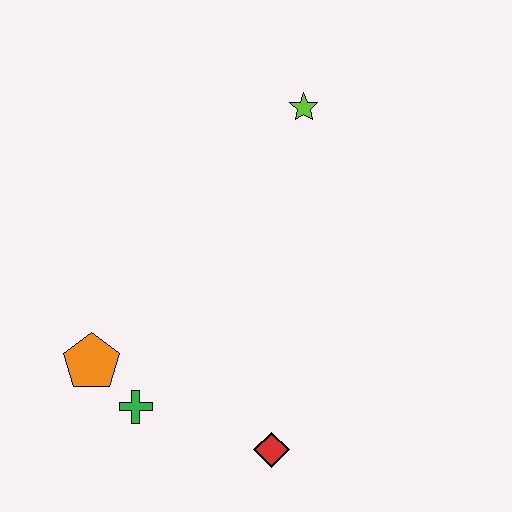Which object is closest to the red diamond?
The green cross is closest to the red diamond.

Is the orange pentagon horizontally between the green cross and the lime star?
No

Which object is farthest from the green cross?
The lime star is farthest from the green cross.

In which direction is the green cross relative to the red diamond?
The green cross is to the left of the red diamond.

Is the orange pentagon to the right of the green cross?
No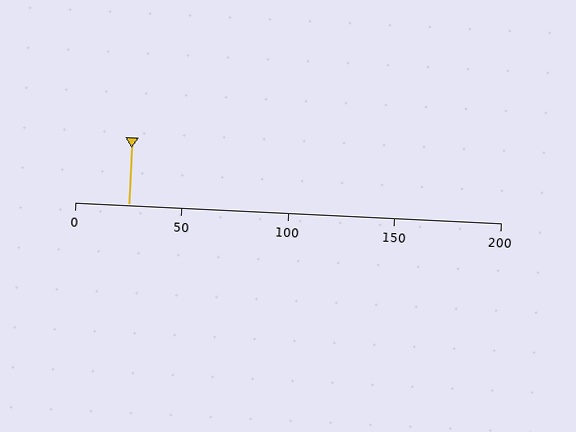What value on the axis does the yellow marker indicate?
The marker indicates approximately 25.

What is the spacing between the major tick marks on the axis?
The major ticks are spaced 50 apart.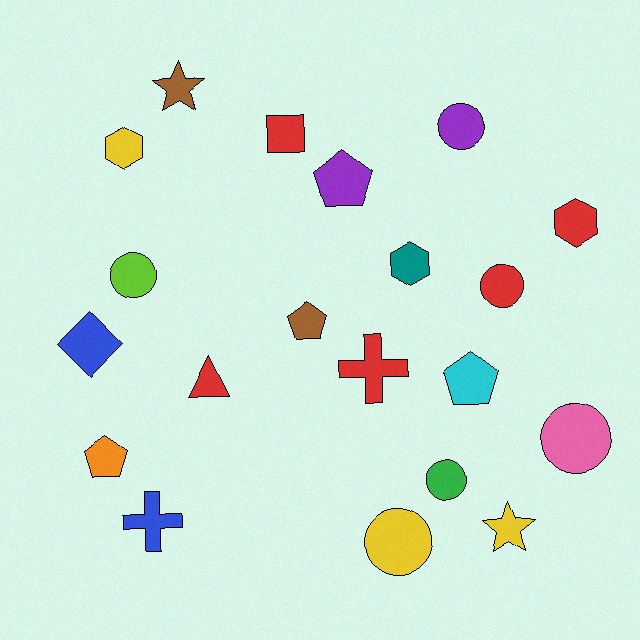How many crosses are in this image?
There are 2 crosses.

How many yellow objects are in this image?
There are 3 yellow objects.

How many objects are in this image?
There are 20 objects.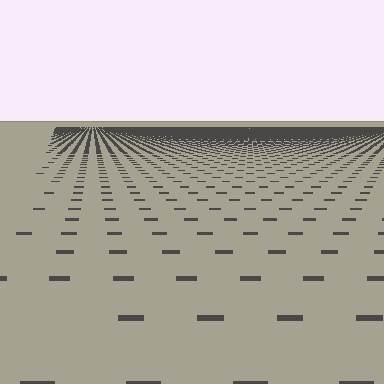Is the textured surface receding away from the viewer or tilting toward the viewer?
The surface is receding away from the viewer. Texture elements get smaller and denser toward the top.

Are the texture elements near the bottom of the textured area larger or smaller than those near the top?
Larger. Near the bottom, elements are closer to the viewer and appear at a bigger on-screen size.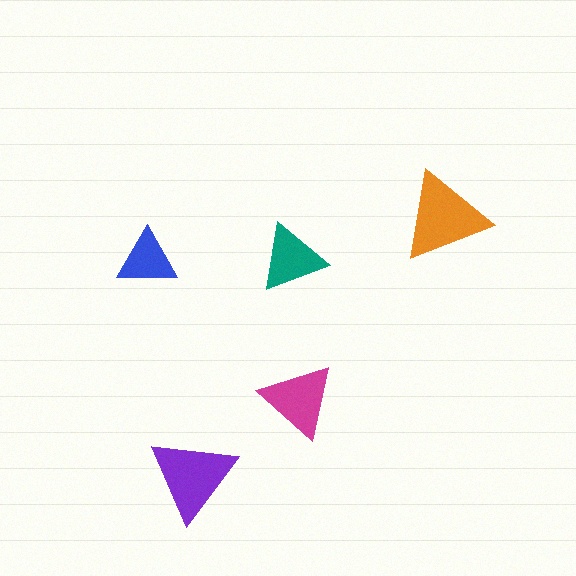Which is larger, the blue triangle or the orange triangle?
The orange one.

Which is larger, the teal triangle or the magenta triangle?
The magenta one.